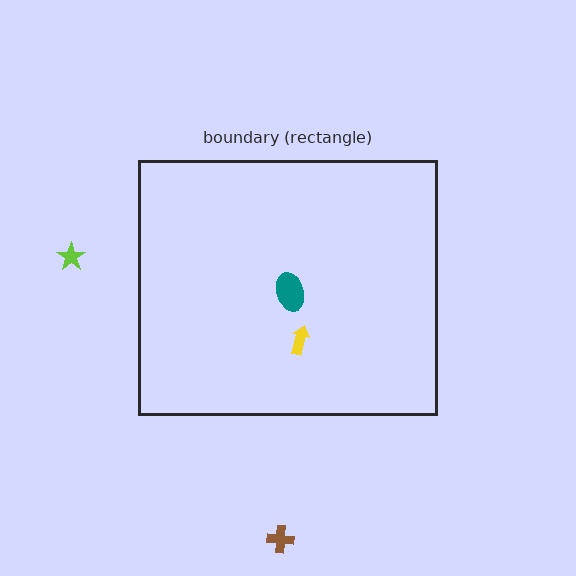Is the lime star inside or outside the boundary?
Outside.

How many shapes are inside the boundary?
2 inside, 2 outside.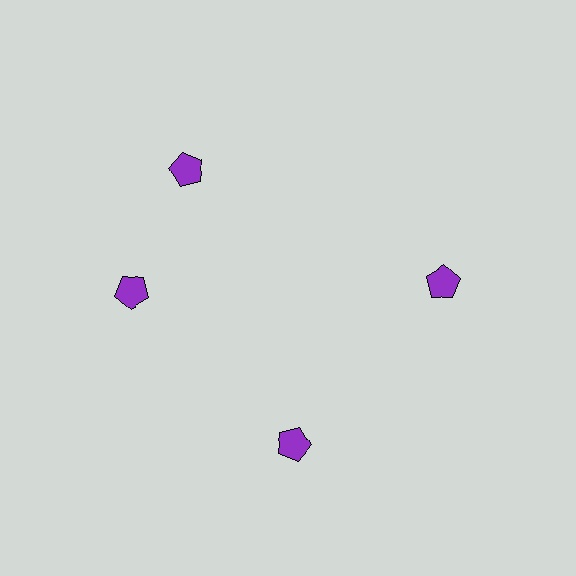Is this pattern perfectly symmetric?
No. The 4 purple pentagons are arranged in a ring, but one element near the 12 o'clock position is rotated out of alignment along the ring, breaking the 4-fold rotational symmetry.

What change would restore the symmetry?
The symmetry would be restored by rotating it back into even spacing with its neighbors so that all 4 pentagons sit at equal angles and equal distance from the center.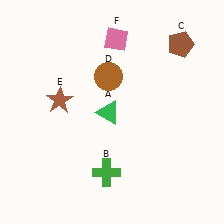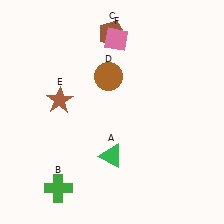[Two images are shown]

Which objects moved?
The objects that moved are: the green triangle (A), the green cross (B), the brown pentagon (C).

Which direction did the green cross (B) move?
The green cross (B) moved left.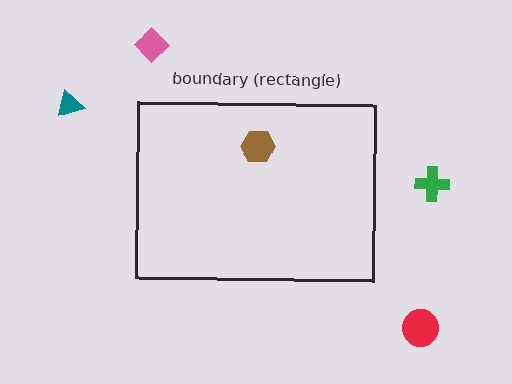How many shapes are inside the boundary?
1 inside, 4 outside.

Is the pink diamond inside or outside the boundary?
Outside.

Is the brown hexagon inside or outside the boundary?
Inside.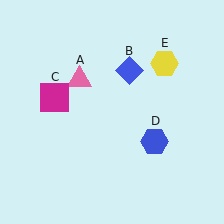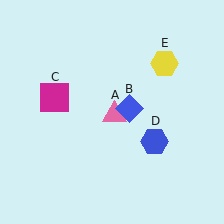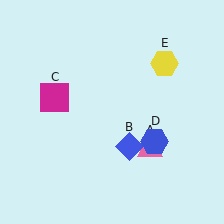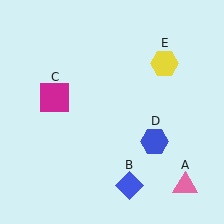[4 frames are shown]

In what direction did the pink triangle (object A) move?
The pink triangle (object A) moved down and to the right.